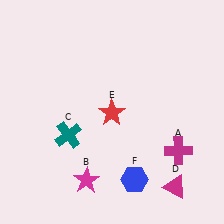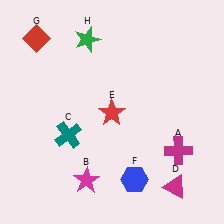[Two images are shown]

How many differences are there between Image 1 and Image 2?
There are 2 differences between the two images.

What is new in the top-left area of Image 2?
A green star (H) was added in the top-left area of Image 2.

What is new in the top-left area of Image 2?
A red diamond (G) was added in the top-left area of Image 2.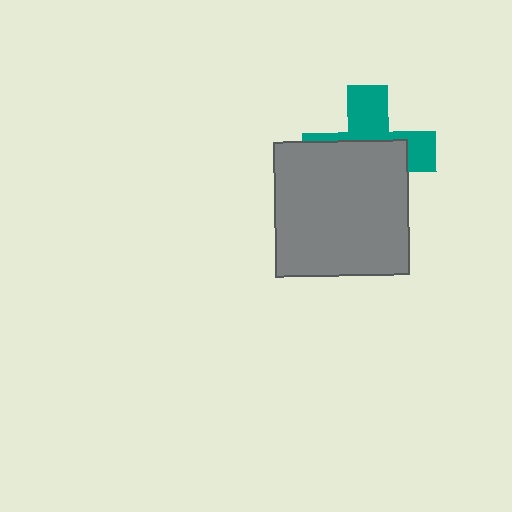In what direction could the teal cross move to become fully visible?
The teal cross could move up. That would shift it out from behind the gray square entirely.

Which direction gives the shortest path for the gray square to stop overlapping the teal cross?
Moving down gives the shortest separation.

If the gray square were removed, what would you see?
You would see the complete teal cross.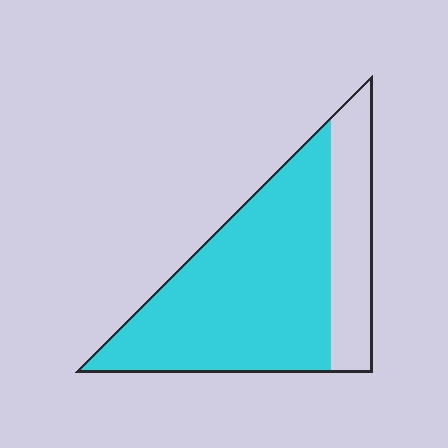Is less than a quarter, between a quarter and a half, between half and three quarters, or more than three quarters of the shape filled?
Between half and three quarters.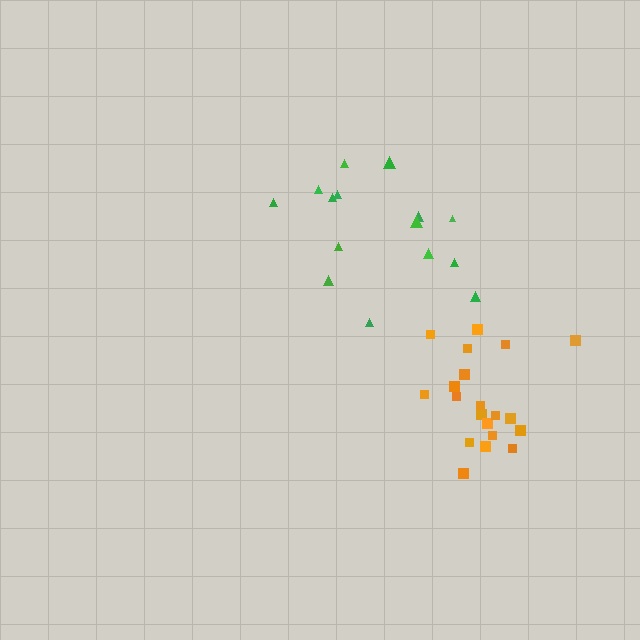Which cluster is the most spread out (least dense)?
Green.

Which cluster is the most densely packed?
Orange.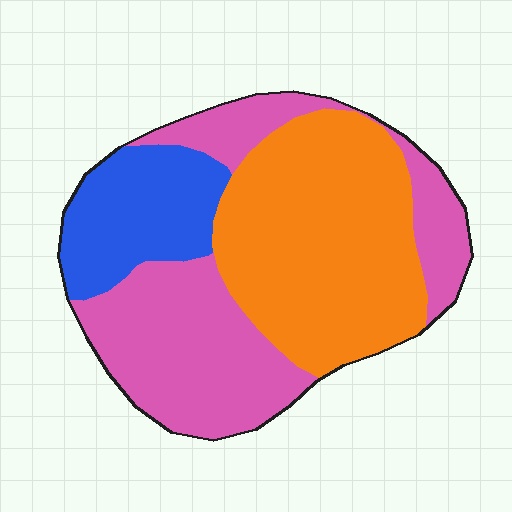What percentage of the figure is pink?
Pink covers roughly 40% of the figure.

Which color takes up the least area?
Blue, at roughly 20%.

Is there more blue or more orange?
Orange.